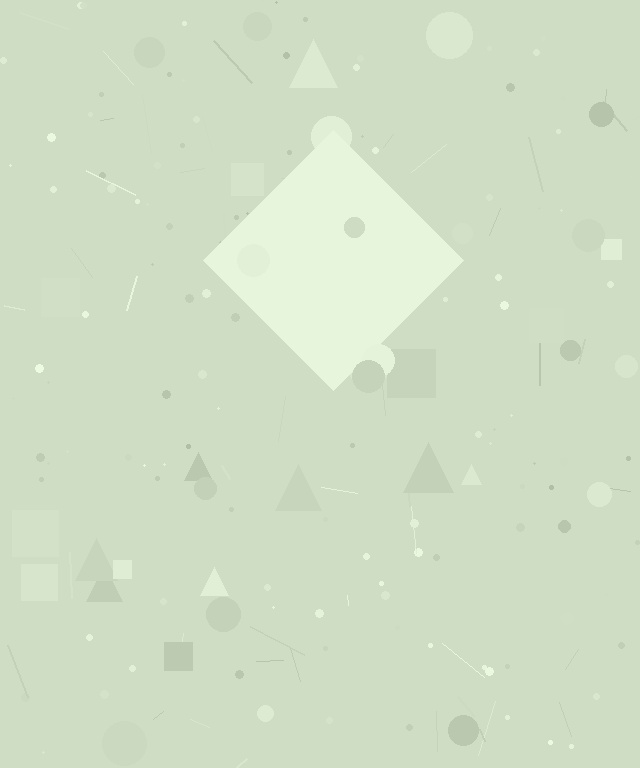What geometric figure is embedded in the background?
A diamond is embedded in the background.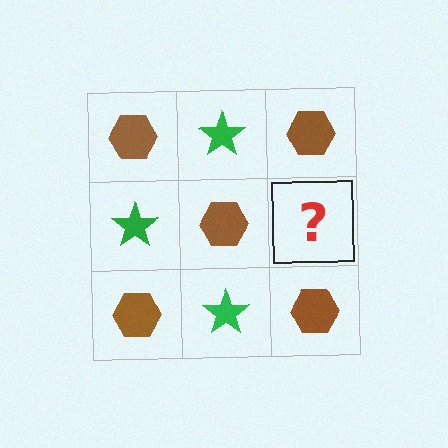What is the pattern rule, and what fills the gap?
The rule is that it alternates brown hexagon and green star in a checkerboard pattern. The gap should be filled with a green star.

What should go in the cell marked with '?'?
The missing cell should contain a green star.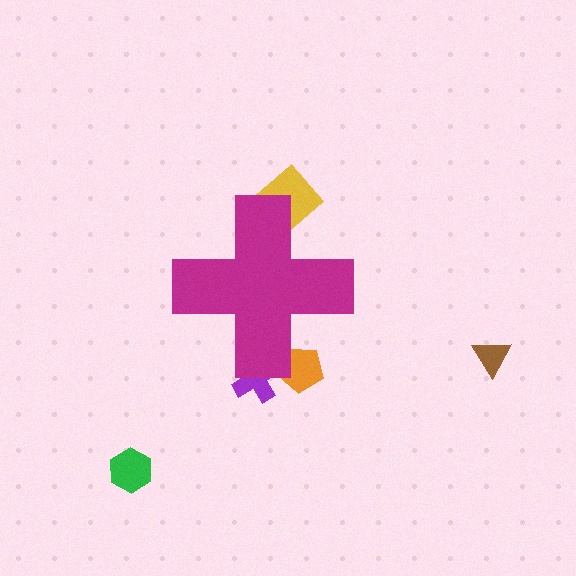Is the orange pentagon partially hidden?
Yes, the orange pentagon is partially hidden behind the magenta cross.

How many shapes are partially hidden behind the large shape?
3 shapes are partially hidden.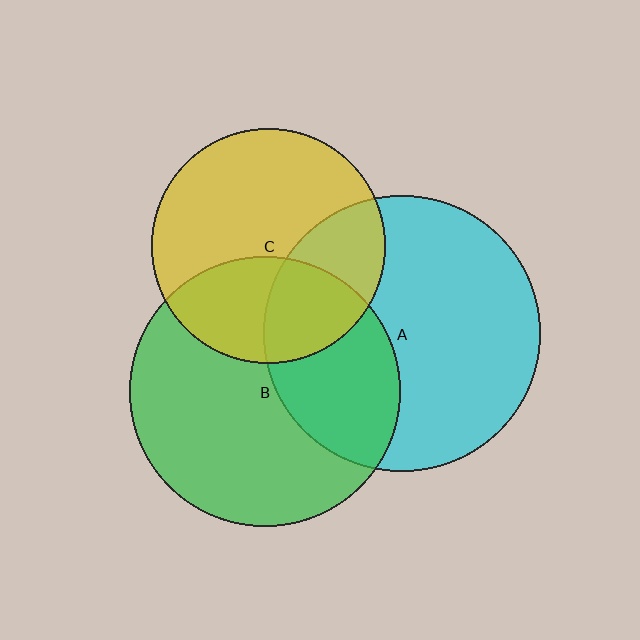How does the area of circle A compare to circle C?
Approximately 1.4 times.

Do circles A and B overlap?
Yes.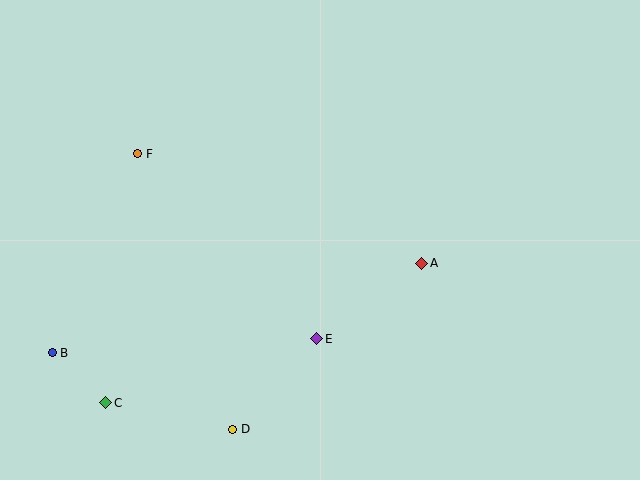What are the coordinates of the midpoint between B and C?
The midpoint between B and C is at (79, 378).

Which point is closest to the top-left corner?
Point F is closest to the top-left corner.